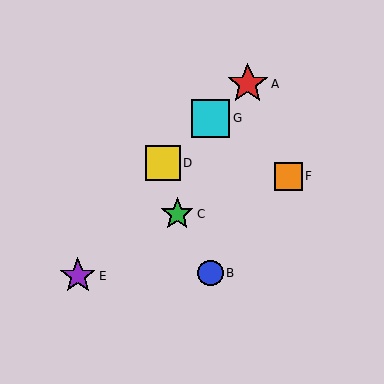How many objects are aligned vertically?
2 objects (B, G) are aligned vertically.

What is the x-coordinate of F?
Object F is at x≈288.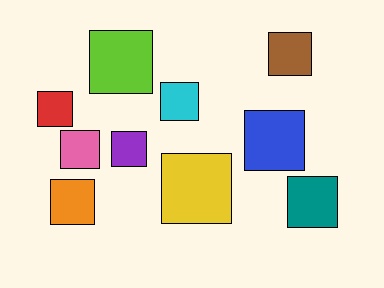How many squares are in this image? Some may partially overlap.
There are 10 squares.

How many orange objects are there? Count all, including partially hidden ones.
There is 1 orange object.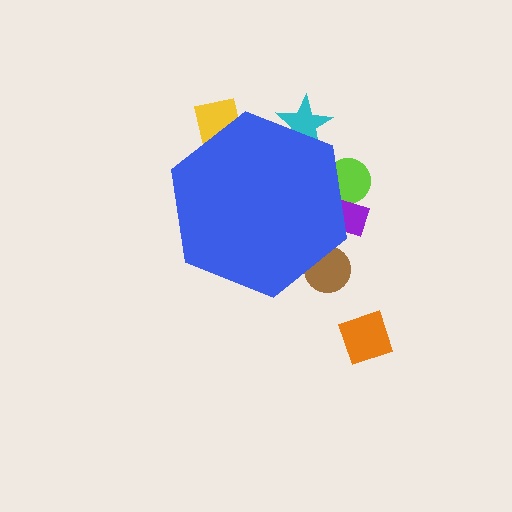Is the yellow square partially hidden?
Yes, the yellow square is partially hidden behind the blue hexagon.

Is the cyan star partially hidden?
Yes, the cyan star is partially hidden behind the blue hexagon.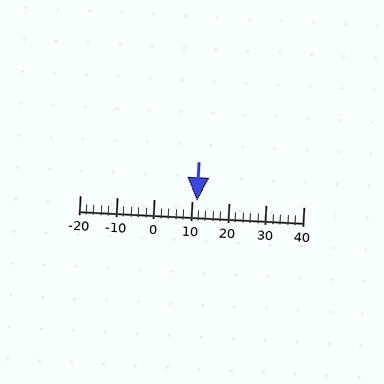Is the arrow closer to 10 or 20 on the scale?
The arrow is closer to 10.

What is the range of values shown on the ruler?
The ruler shows values from -20 to 40.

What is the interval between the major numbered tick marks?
The major tick marks are spaced 10 units apart.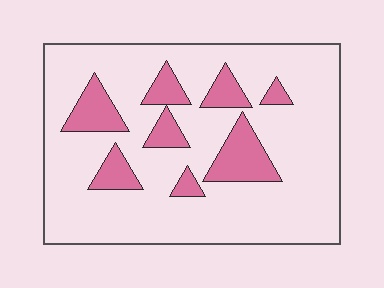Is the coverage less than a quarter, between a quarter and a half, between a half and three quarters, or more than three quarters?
Less than a quarter.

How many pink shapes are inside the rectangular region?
8.